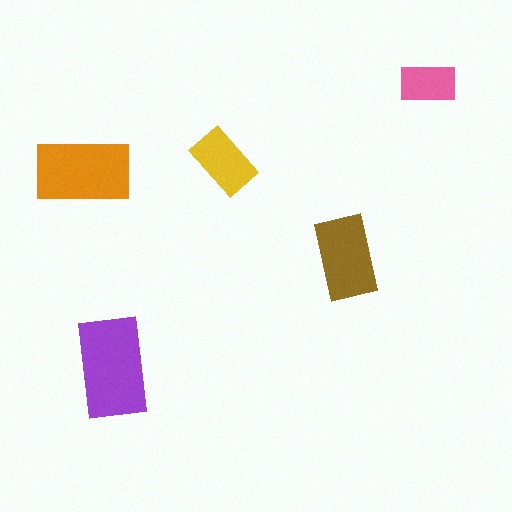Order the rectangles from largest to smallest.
the purple one, the orange one, the brown one, the yellow one, the pink one.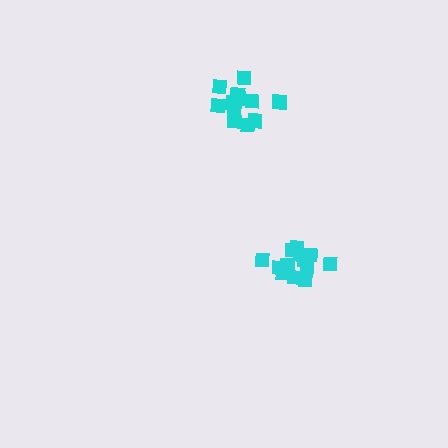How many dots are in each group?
Group 1: 15 dots, Group 2: 12 dots (27 total).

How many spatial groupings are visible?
There are 2 spatial groupings.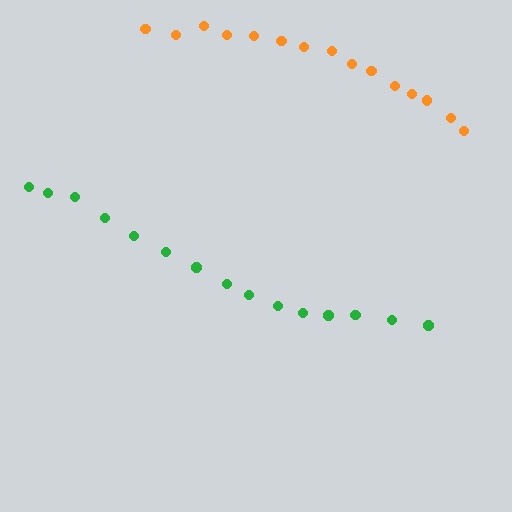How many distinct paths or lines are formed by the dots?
There are 2 distinct paths.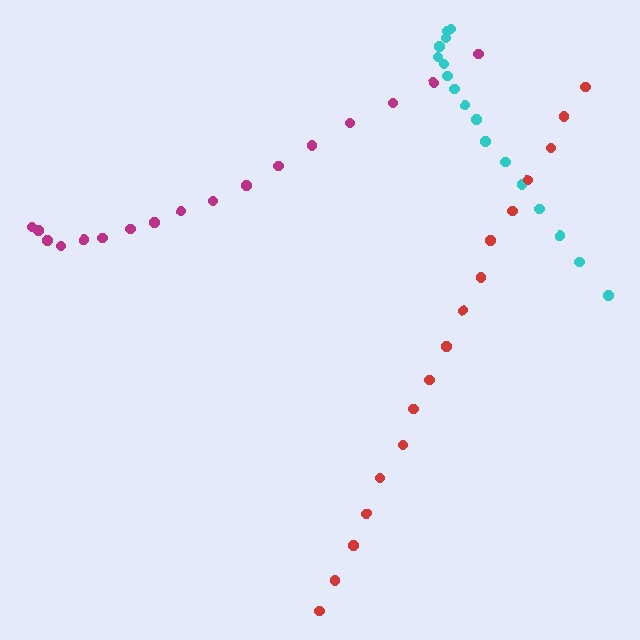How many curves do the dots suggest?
There are 3 distinct paths.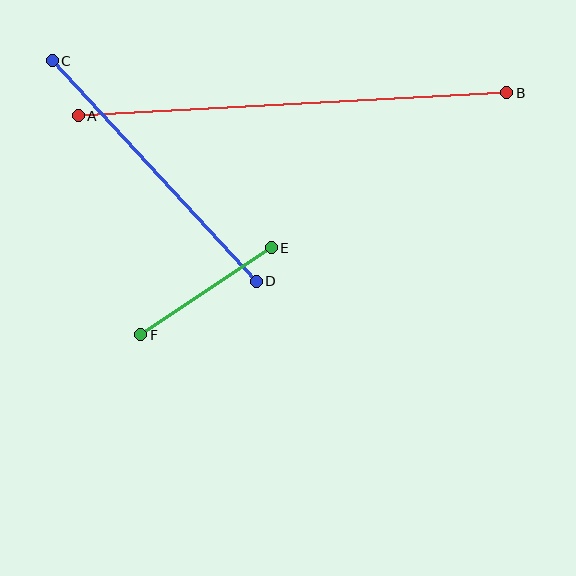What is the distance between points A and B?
The distance is approximately 429 pixels.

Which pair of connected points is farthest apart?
Points A and B are farthest apart.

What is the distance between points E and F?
The distance is approximately 157 pixels.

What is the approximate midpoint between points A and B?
The midpoint is at approximately (293, 104) pixels.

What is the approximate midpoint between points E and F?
The midpoint is at approximately (206, 291) pixels.